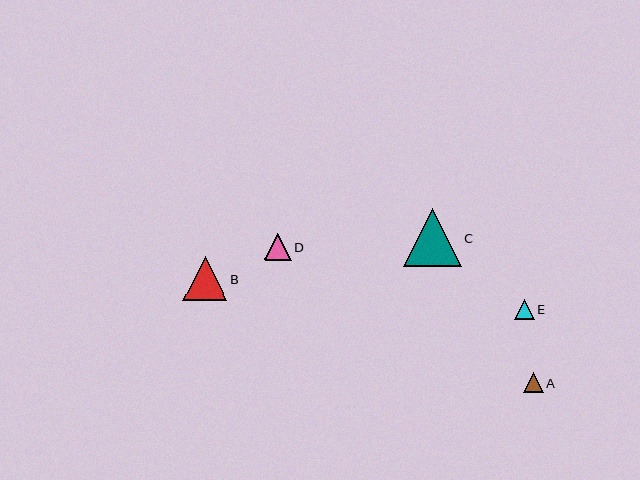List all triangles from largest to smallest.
From largest to smallest: C, B, D, A, E.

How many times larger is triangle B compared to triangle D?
Triangle B is approximately 1.6 times the size of triangle D.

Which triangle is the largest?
Triangle C is the largest with a size of approximately 58 pixels.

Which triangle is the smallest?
Triangle E is the smallest with a size of approximately 19 pixels.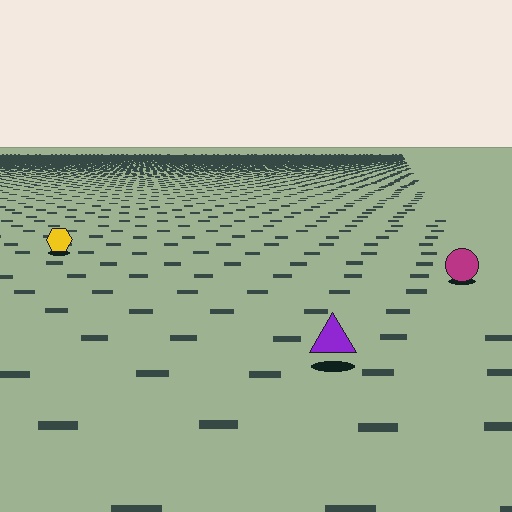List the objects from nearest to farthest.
From nearest to farthest: the purple triangle, the magenta circle, the yellow hexagon.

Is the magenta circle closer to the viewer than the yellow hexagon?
Yes. The magenta circle is closer — you can tell from the texture gradient: the ground texture is coarser near it.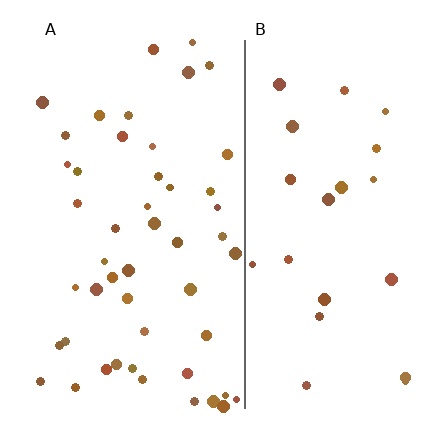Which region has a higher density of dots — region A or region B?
A (the left).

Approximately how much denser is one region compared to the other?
Approximately 2.2× — region A over region B.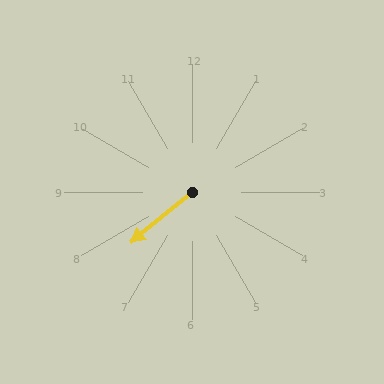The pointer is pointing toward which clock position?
Roughly 8 o'clock.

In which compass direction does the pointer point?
Southwest.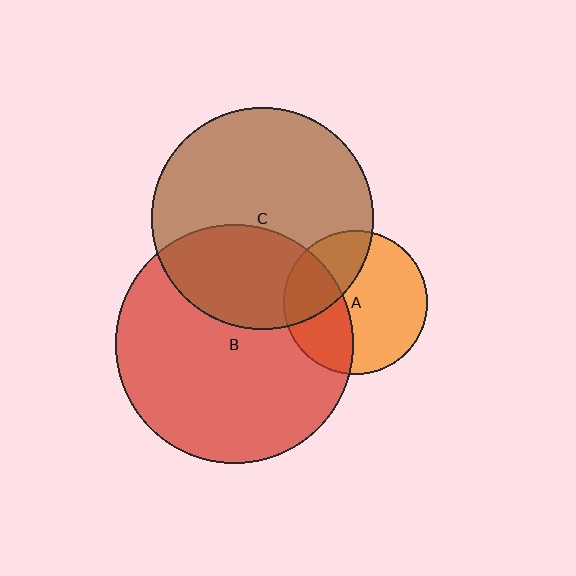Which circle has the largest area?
Circle B (red).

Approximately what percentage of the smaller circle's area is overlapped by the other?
Approximately 35%.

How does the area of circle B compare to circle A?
Approximately 2.7 times.